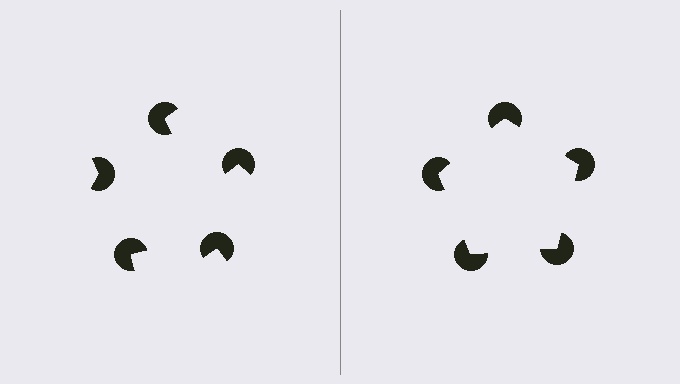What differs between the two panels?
The pac-man discs are positioned identically on both sides; only the wedge orientations differ. On the right they align to a pentagon; on the left they are misaligned.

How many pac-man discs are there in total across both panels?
10 — 5 on each side.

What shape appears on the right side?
An illusory pentagon.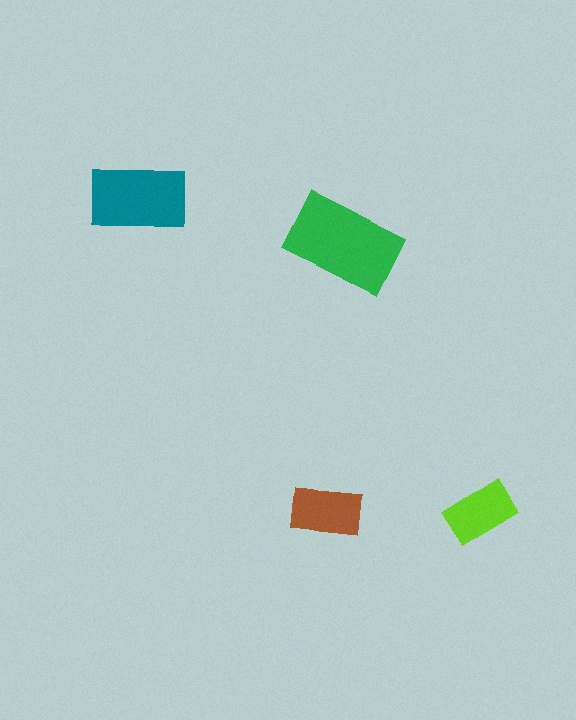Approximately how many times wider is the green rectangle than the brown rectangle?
About 1.5 times wider.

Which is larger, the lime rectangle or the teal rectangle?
The teal one.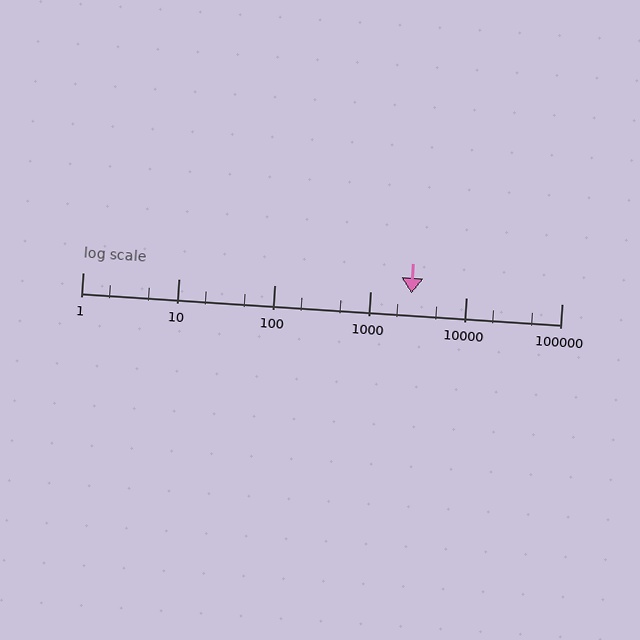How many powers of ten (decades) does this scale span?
The scale spans 5 decades, from 1 to 100000.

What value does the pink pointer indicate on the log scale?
The pointer indicates approximately 2700.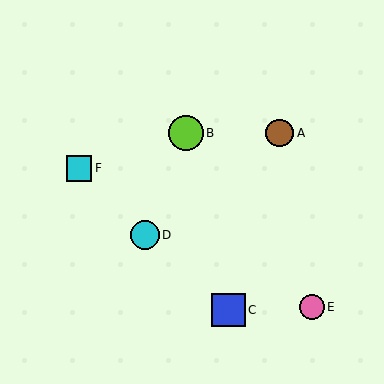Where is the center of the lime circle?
The center of the lime circle is at (186, 133).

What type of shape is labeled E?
Shape E is a pink circle.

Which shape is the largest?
The lime circle (labeled B) is the largest.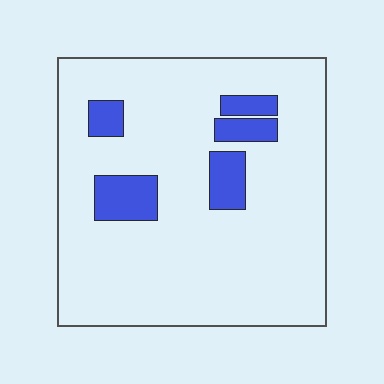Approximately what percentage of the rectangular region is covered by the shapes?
Approximately 15%.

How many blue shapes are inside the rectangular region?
5.